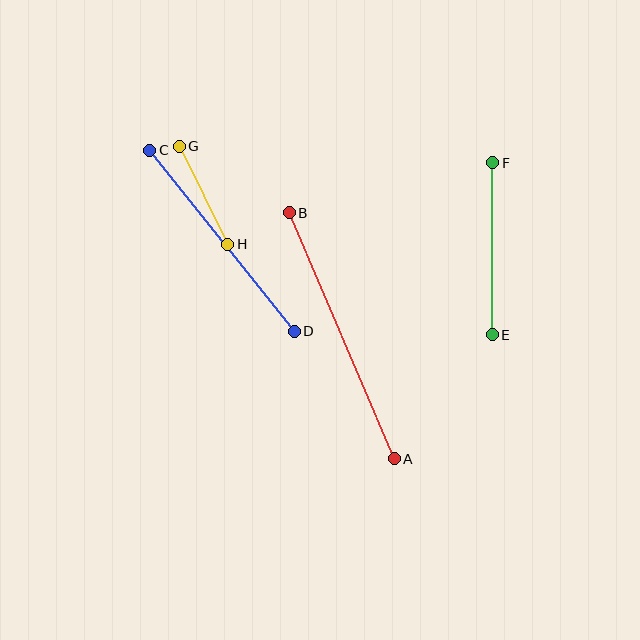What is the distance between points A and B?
The distance is approximately 267 pixels.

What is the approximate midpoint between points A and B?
The midpoint is at approximately (342, 336) pixels.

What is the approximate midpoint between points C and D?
The midpoint is at approximately (222, 241) pixels.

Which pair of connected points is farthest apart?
Points A and B are farthest apart.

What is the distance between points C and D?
The distance is approximately 231 pixels.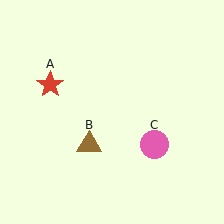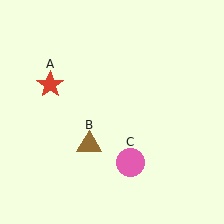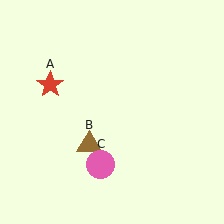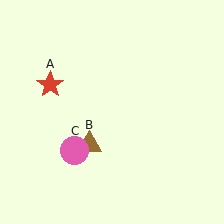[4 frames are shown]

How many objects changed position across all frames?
1 object changed position: pink circle (object C).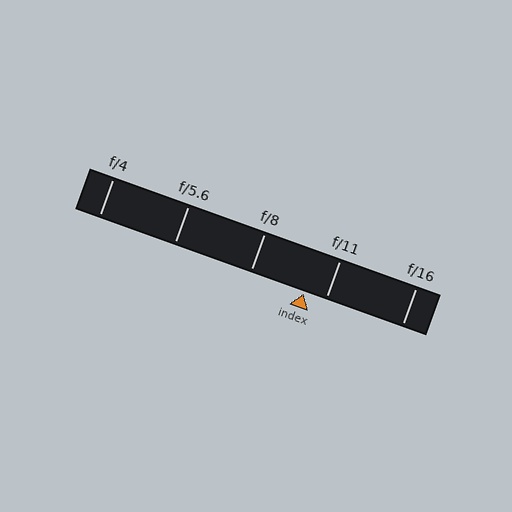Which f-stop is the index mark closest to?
The index mark is closest to f/11.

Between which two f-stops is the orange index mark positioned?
The index mark is between f/8 and f/11.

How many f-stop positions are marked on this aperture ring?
There are 5 f-stop positions marked.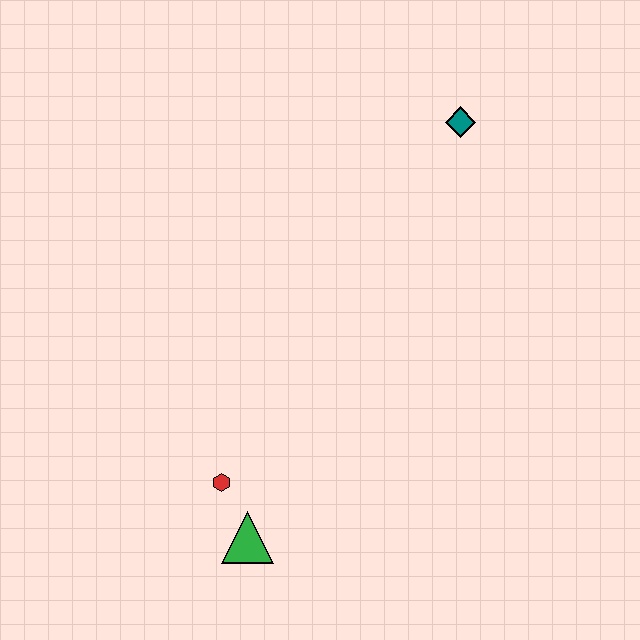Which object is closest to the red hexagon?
The green triangle is closest to the red hexagon.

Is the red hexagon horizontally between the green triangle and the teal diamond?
No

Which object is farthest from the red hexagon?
The teal diamond is farthest from the red hexagon.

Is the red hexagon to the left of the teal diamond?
Yes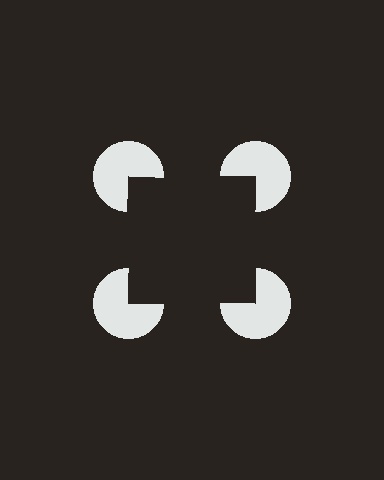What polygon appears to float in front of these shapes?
An illusory square — its edges are inferred from the aligned wedge cuts in the pac-man discs, not physically drawn.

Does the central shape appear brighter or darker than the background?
It typically appears slightly darker than the background, even though no actual brightness change is drawn.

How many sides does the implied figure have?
4 sides.